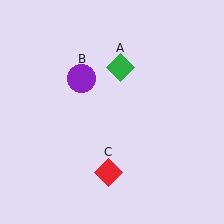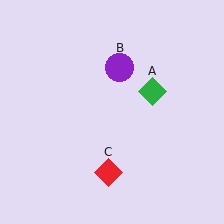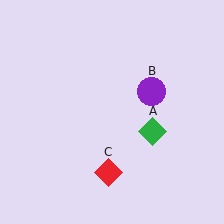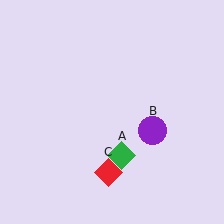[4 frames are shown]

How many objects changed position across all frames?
2 objects changed position: green diamond (object A), purple circle (object B).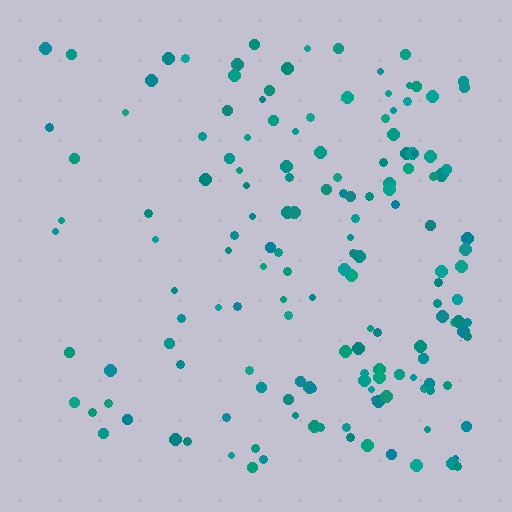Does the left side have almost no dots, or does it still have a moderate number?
Still a moderate number, just noticeably fewer than the right.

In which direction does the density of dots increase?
From left to right, with the right side densest.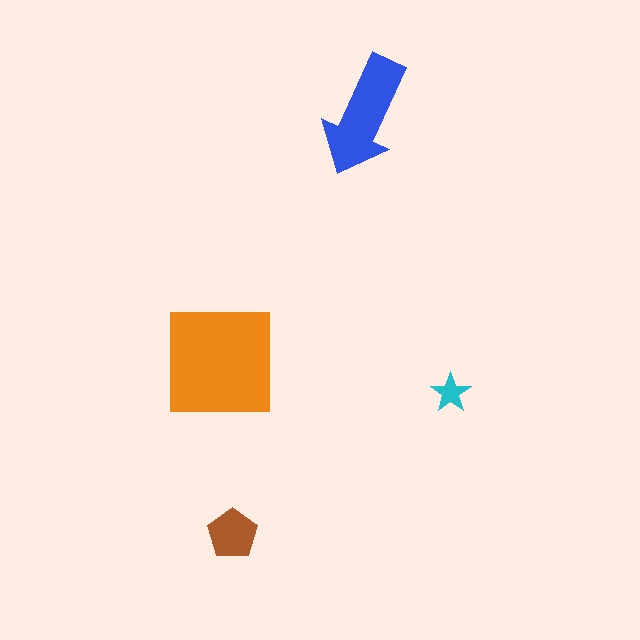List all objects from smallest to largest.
The cyan star, the brown pentagon, the blue arrow, the orange square.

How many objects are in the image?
There are 4 objects in the image.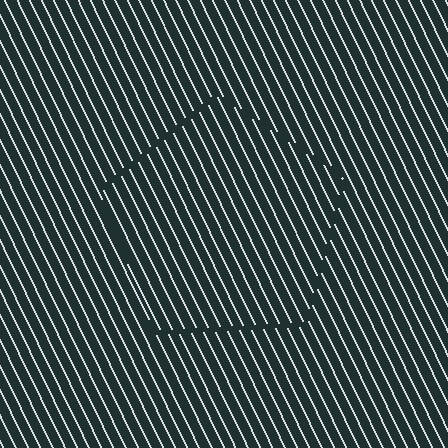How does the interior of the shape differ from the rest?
The interior of the shape contains the same grating, shifted by half a period — the contour is defined by the phase discontinuity where line-ends from the inner and outer gratings abut.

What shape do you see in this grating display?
An illusory pentagon. The interior of the shape contains the same grating, shifted by half a period — the contour is defined by the phase discontinuity where line-ends from the inner and outer gratings abut.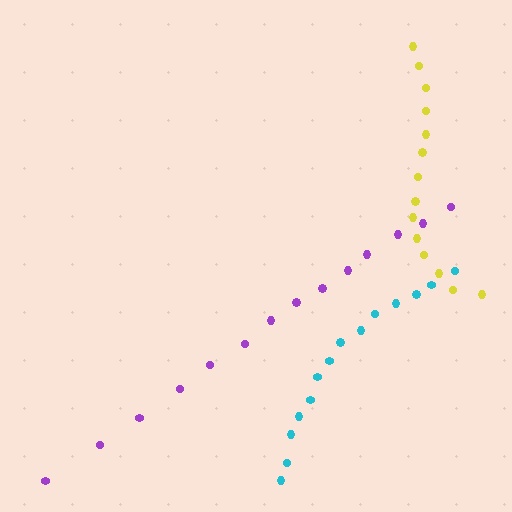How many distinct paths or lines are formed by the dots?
There are 3 distinct paths.